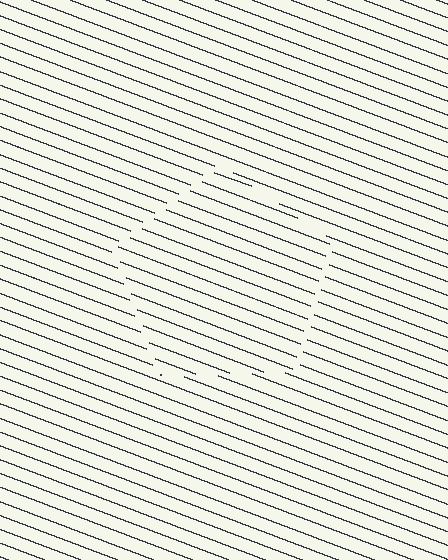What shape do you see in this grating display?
An illusory pentagon. The interior of the shape contains the same grating, shifted by half a period — the contour is defined by the phase discontinuity where line-ends from the inner and outer gratings abut.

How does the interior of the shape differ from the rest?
The interior of the shape contains the same grating, shifted by half a period — the contour is defined by the phase discontinuity where line-ends from the inner and outer gratings abut.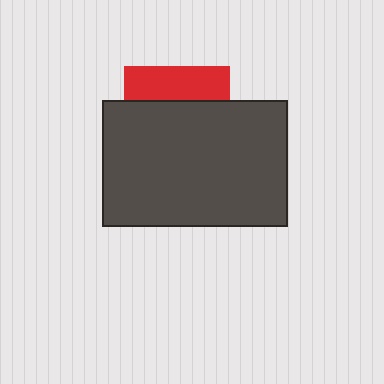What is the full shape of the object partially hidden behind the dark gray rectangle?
The partially hidden object is a red square.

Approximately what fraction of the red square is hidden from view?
Roughly 68% of the red square is hidden behind the dark gray rectangle.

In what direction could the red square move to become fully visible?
The red square could move up. That would shift it out from behind the dark gray rectangle entirely.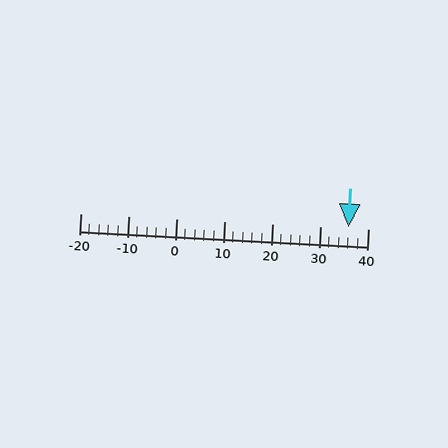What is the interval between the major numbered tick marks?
The major tick marks are spaced 10 units apart.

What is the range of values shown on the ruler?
The ruler shows values from -20 to 40.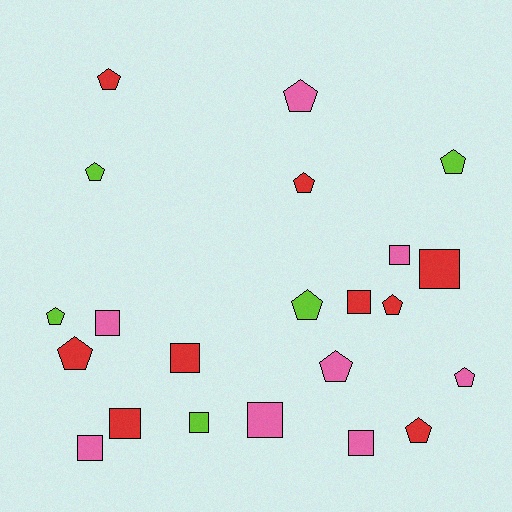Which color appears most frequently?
Red, with 9 objects.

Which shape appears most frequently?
Pentagon, with 12 objects.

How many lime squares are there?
There is 1 lime square.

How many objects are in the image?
There are 22 objects.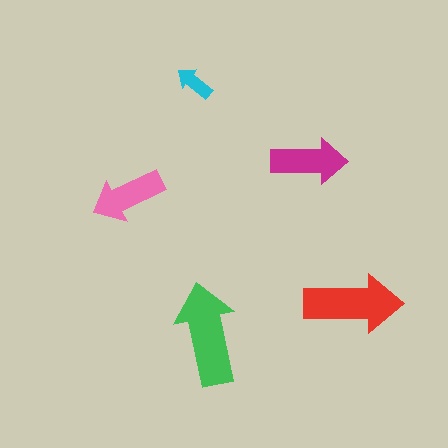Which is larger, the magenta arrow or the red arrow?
The red one.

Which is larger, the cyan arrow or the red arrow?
The red one.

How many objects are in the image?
There are 5 objects in the image.